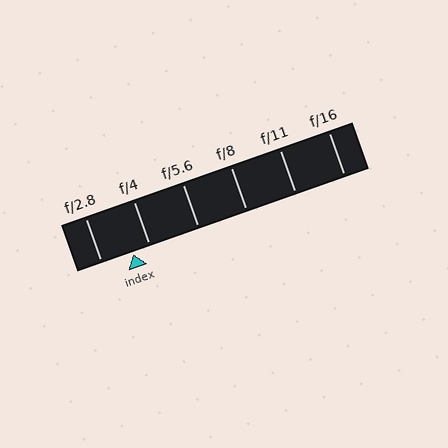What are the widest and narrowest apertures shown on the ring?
The widest aperture shown is f/2.8 and the narrowest is f/16.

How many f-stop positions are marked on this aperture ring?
There are 6 f-stop positions marked.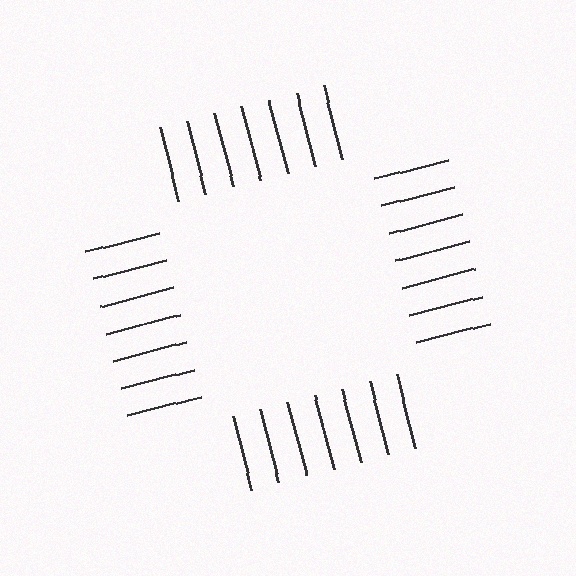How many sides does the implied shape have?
4 sides — the line-ends trace a square.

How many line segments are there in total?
28 — 7 along each of the 4 edges.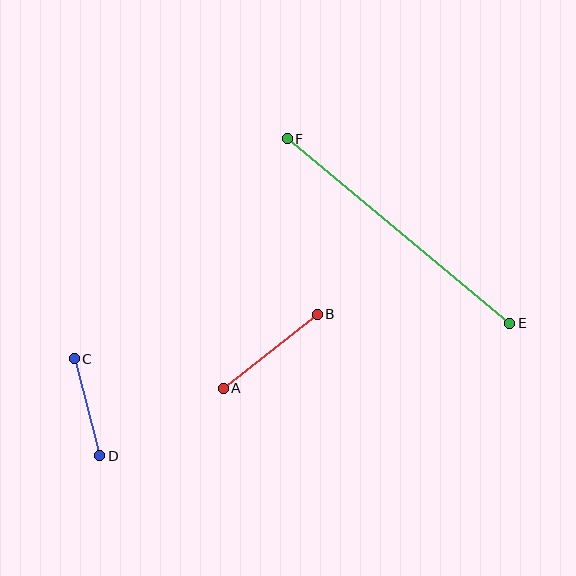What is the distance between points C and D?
The distance is approximately 100 pixels.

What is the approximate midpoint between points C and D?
The midpoint is at approximately (87, 407) pixels.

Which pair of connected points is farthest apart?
Points E and F are farthest apart.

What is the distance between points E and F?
The distance is approximately 289 pixels.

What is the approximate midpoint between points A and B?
The midpoint is at approximately (270, 351) pixels.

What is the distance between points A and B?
The distance is approximately 119 pixels.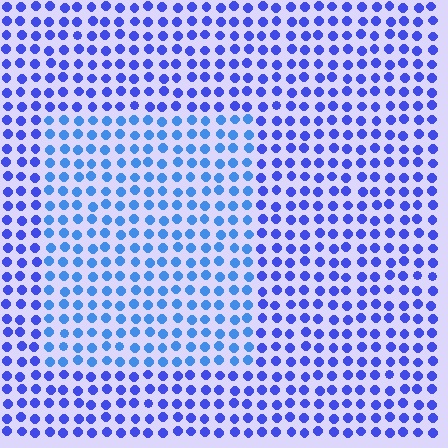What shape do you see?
I see a rectangle.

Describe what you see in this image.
The image is filled with small blue elements in a uniform arrangement. A rectangle-shaped region is visible where the elements are tinted to a slightly different hue, forming a subtle color boundary.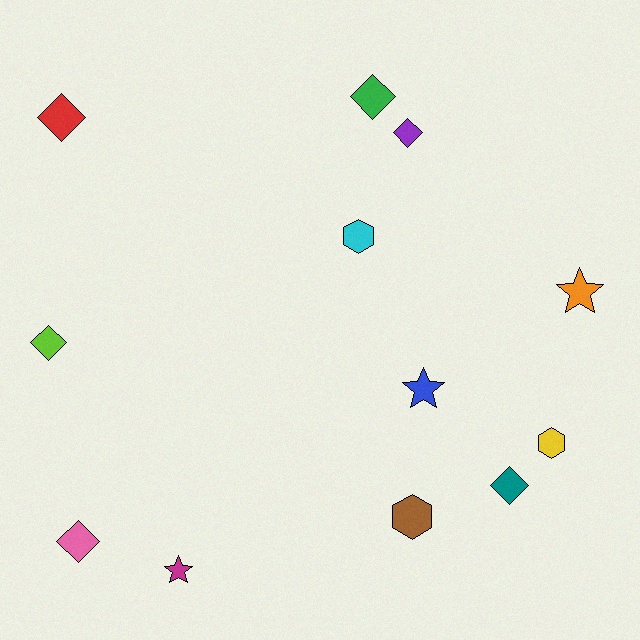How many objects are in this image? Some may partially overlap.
There are 12 objects.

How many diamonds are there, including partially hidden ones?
There are 6 diamonds.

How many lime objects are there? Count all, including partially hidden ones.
There is 1 lime object.